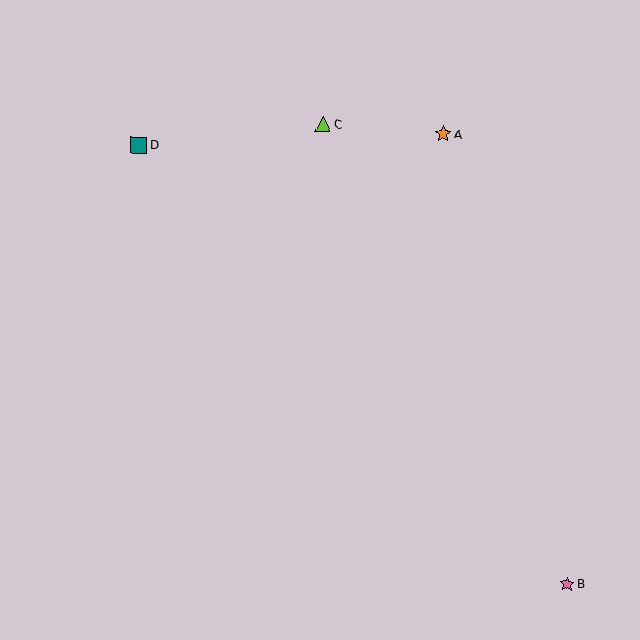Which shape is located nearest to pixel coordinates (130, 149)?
The teal square (labeled D) at (139, 145) is nearest to that location.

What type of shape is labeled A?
Shape A is an orange star.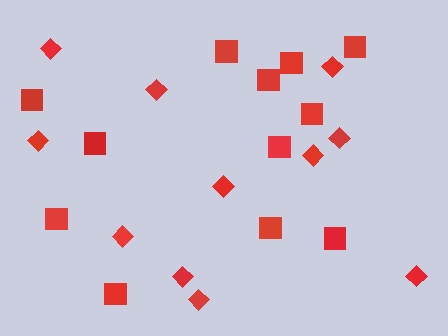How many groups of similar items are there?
There are 2 groups: one group of squares (12) and one group of diamonds (11).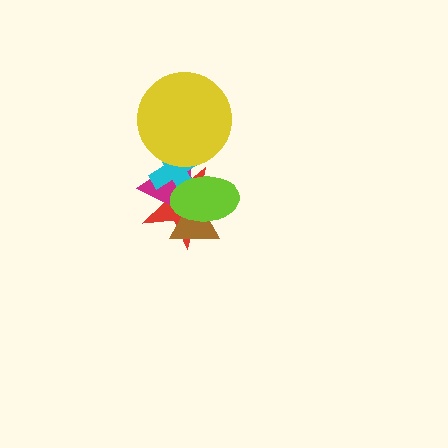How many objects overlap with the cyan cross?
4 objects overlap with the cyan cross.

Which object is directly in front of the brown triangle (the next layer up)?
The magenta triangle is directly in front of the brown triangle.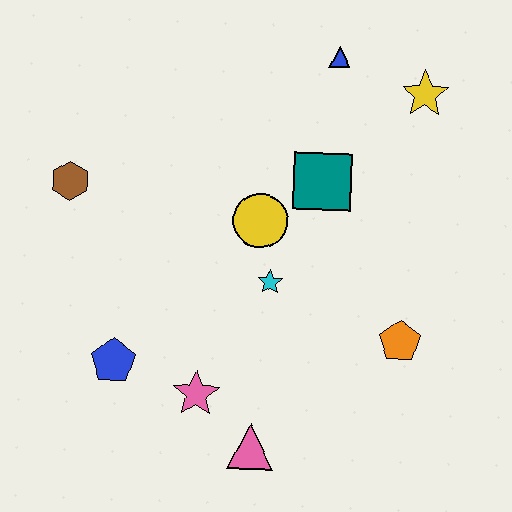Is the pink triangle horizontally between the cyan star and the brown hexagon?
Yes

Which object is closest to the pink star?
The pink triangle is closest to the pink star.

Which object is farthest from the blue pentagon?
The yellow star is farthest from the blue pentagon.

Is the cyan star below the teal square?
Yes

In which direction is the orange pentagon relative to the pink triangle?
The orange pentagon is to the right of the pink triangle.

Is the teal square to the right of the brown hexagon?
Yes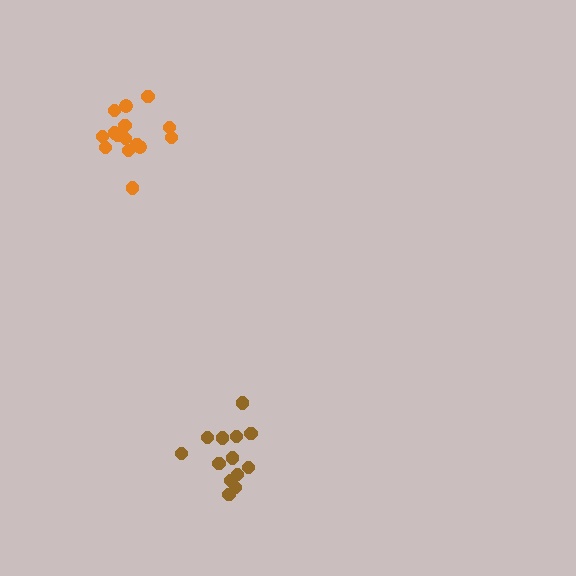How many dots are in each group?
Group 1: 13 dots, Group 2: 15 dots (28 total).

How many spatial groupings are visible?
There are 2 spatial groupings.